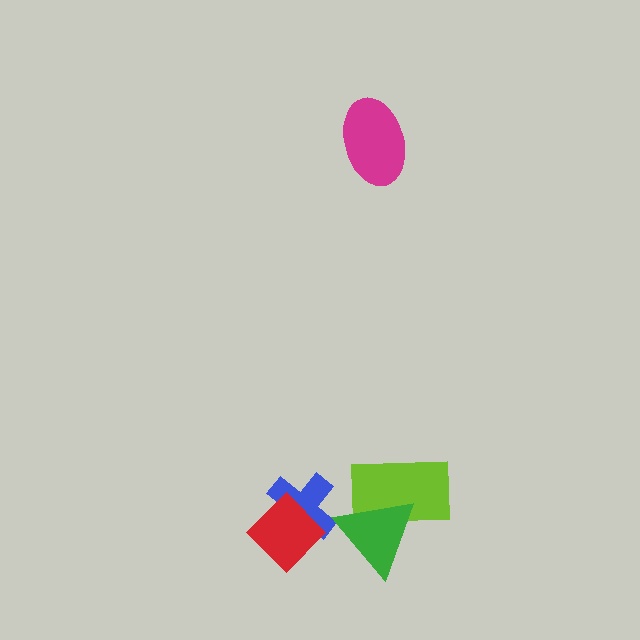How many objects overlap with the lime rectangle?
1 object overlaps with the lime rectangle.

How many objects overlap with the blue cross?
1 object overlaps with the blue cross.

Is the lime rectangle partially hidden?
Yes, it is partially covered by another shape.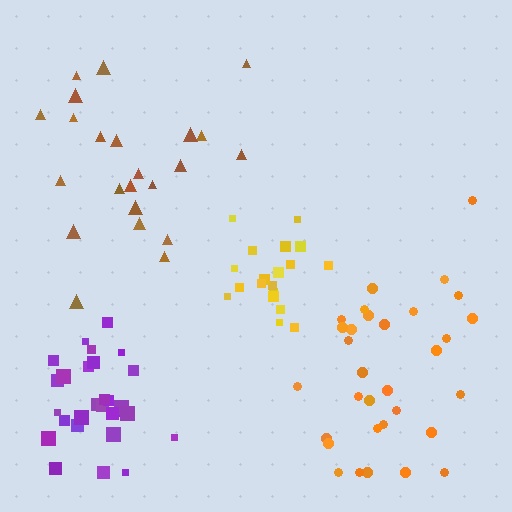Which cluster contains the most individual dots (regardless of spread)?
Orange (33).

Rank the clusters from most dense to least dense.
yellow, purple, orange, brown.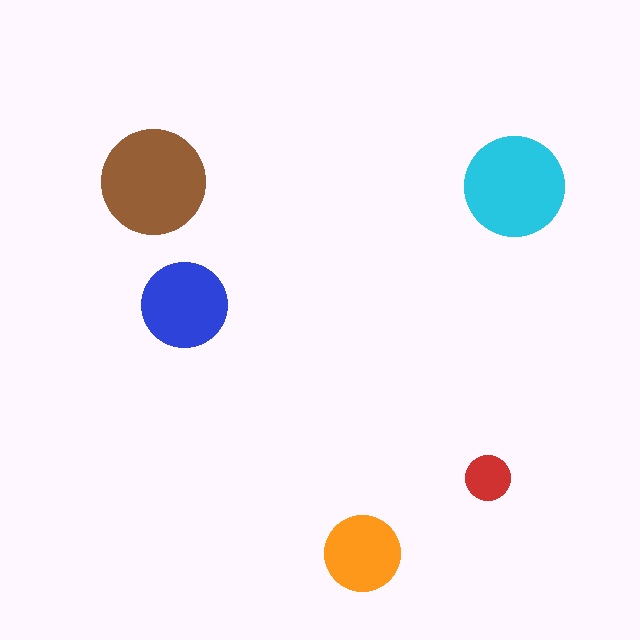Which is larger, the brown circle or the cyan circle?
The brown one.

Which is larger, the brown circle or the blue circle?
The brown one.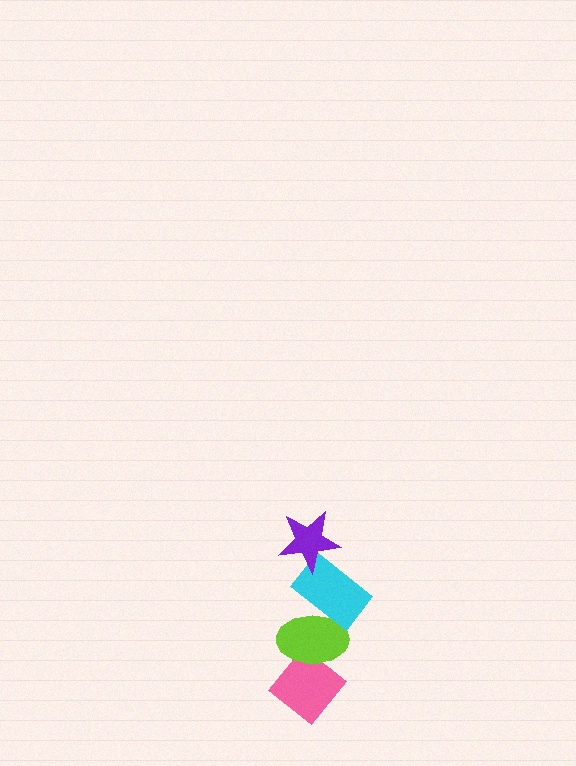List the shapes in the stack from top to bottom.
From top to bottom: the purple star, the cyan rectangle, the lime ellipse, the pink diamond.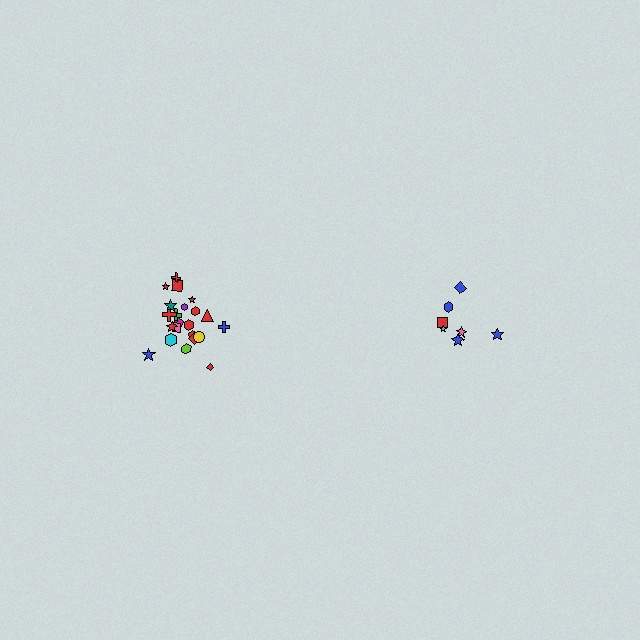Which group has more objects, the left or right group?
The left group.